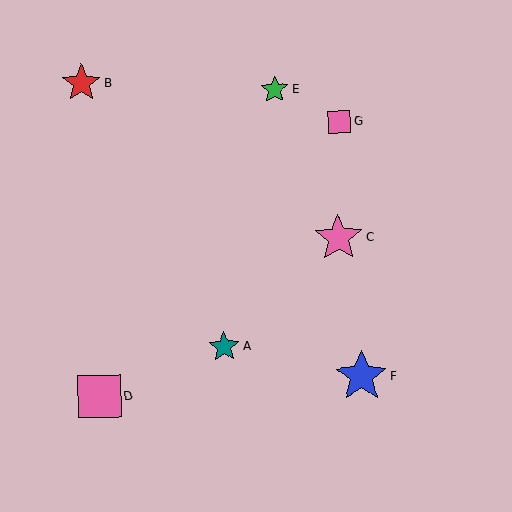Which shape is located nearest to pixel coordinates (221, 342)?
The teal star (labeled A) at (224, 347) is nearest to that location.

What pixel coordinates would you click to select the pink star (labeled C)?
Click at (338, 238) to select the pink star C.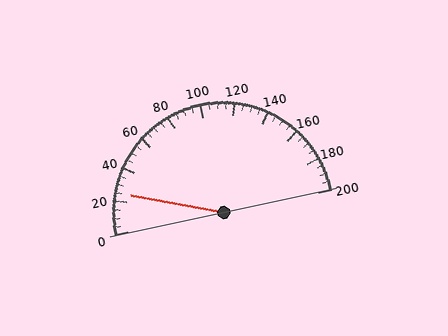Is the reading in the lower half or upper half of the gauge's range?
The reading is in the lower half of the range (0 to 200).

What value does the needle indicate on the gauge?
The needle indicates approximately 25.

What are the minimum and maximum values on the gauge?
The gauge ranges from 0 to 200.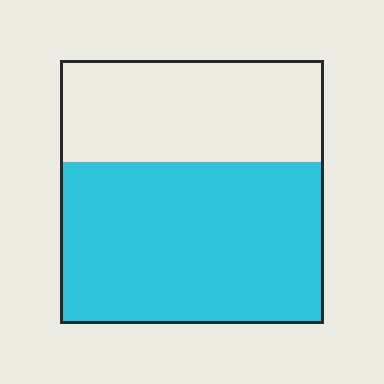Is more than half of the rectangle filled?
Yes.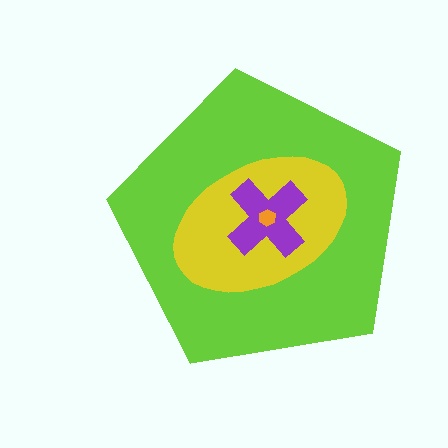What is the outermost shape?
The lime pentagon.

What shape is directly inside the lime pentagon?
The yellow ellipse.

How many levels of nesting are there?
4.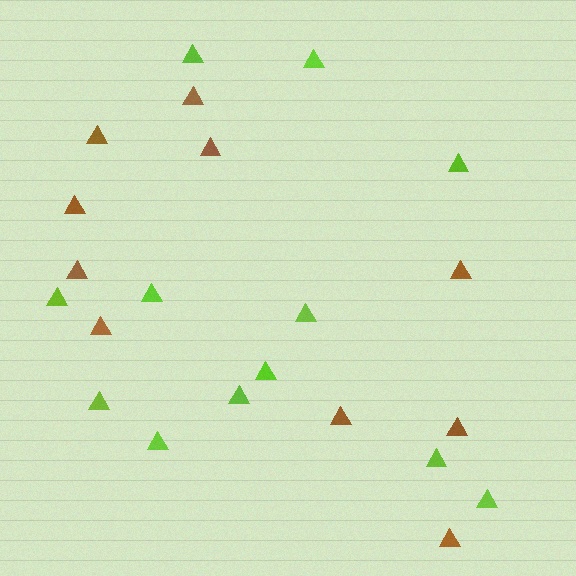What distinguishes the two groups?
There are 2 groups: one group of lime triangles (12) and one group of brown triangles (10).